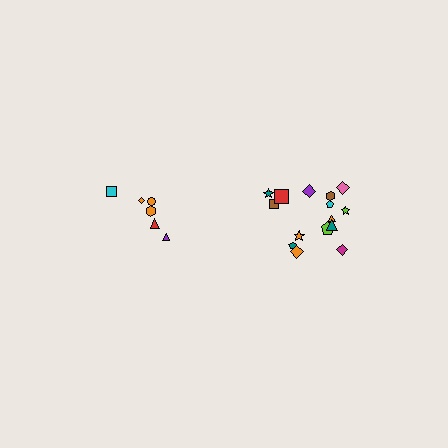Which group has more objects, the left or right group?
The right group.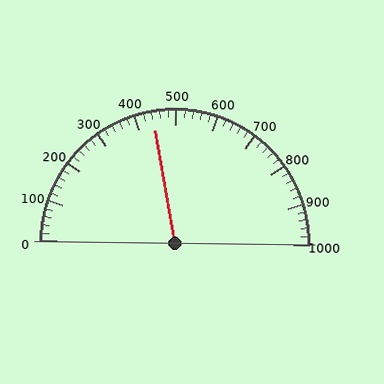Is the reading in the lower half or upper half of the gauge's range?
The reading is in the lower half of the range (0 to 1000).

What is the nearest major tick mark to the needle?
The nearest major tick mark is 400.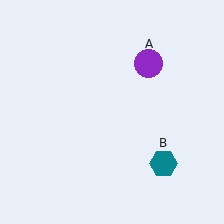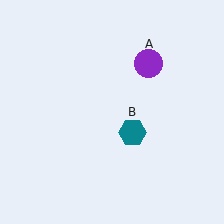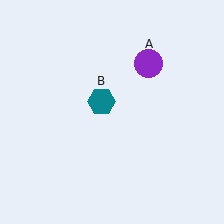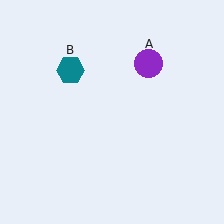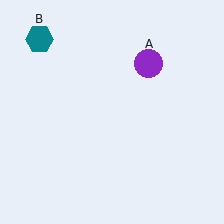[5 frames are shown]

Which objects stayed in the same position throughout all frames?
Purple circle (object A) remained stationary.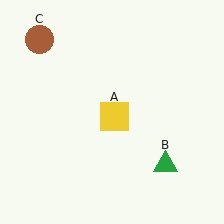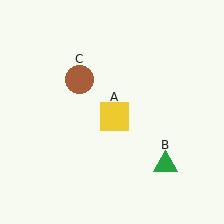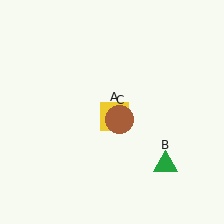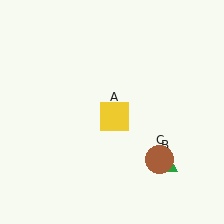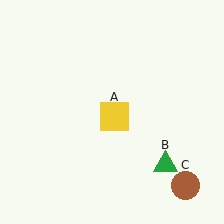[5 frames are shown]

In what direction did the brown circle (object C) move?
The brown circle (object C) moved down and to the right.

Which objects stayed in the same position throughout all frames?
Yellow square (object A) and green triangle (object B) remained stationary.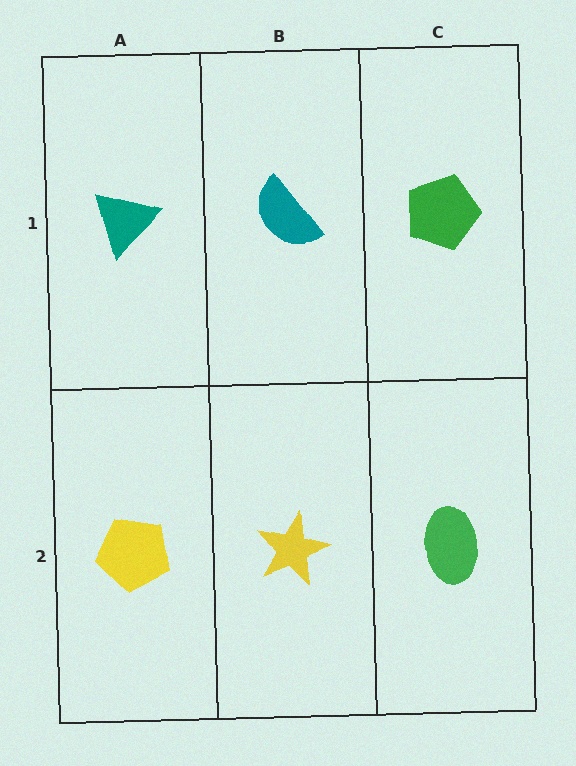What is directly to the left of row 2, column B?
A yellow pentagon.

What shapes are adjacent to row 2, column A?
A teal triangle (row 1, column A), a yellow star (row 2, column B).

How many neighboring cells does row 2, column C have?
2.